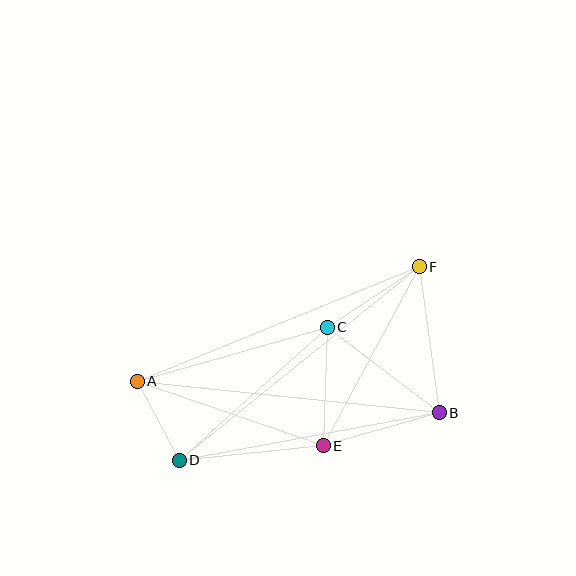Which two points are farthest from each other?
Points D and F are farthest from each other.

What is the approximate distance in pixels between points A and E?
The distance between A and E is approximately 197 pixels.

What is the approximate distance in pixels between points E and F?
The distance between E and F is approximately 203 pixels.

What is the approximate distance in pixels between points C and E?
The distance between C and E is approximately 119 pixels.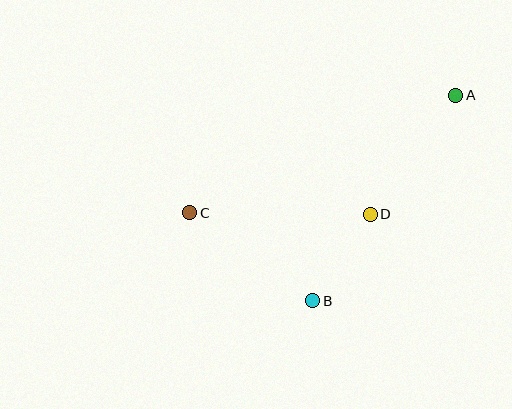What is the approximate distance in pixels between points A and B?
The distance between A and B is approximately 250 pixels.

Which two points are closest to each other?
Points B and D are closest to each other.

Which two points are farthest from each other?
Points A and C are farthest from each other.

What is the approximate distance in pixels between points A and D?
The distance between A and D is approximately 146 pixels.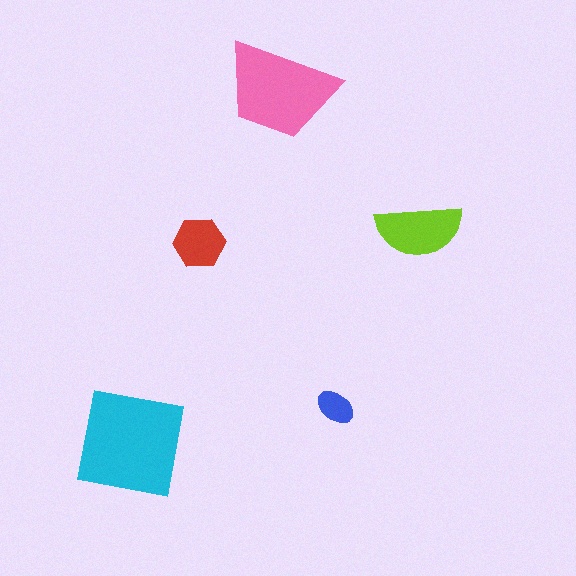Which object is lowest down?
The cyan square is bottommost.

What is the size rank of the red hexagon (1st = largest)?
4th.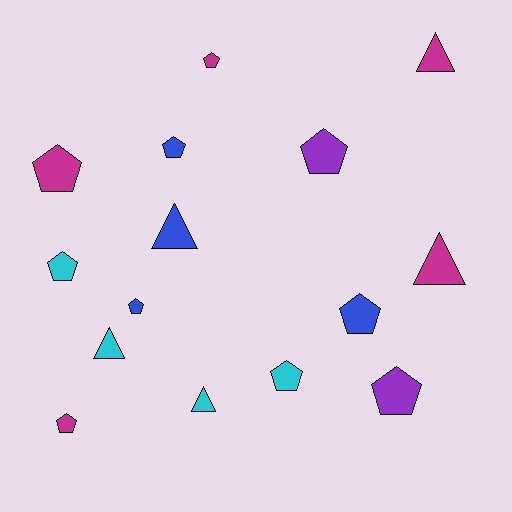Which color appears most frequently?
Magenta, with 5 objects.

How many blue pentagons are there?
There are 3 blue pentagons.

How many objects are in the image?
There are 15 objects.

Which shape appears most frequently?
Pentagon, with 10 objects.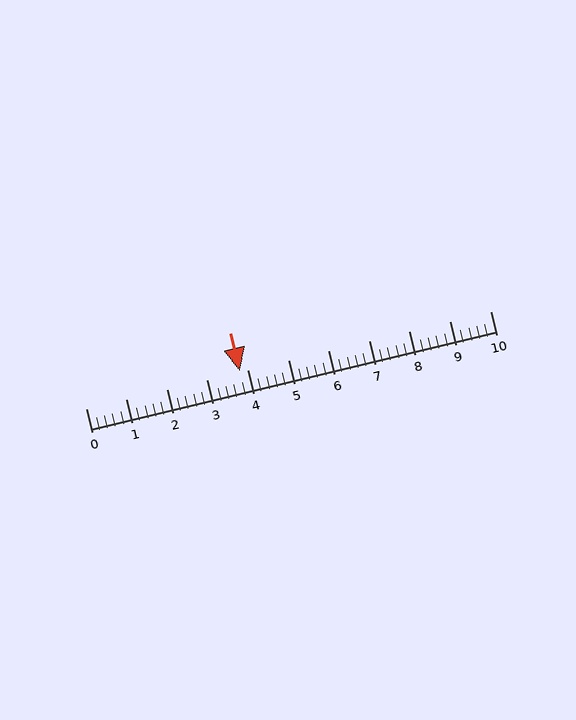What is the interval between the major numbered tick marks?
The major tick marks are spaced 1 units apart.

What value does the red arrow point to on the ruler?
The red arrow points to approximately 3.8.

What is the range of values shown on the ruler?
The ruler shows values from 0 to 10.